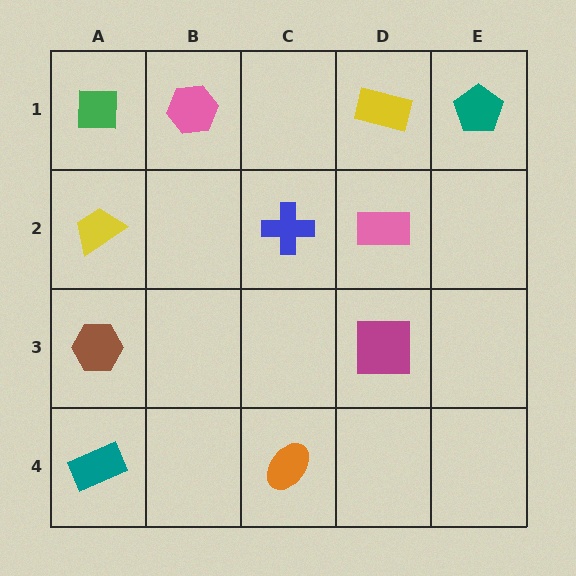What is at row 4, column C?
An orange ellipse.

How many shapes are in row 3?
2 shapes.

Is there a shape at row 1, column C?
No, that cell is empty.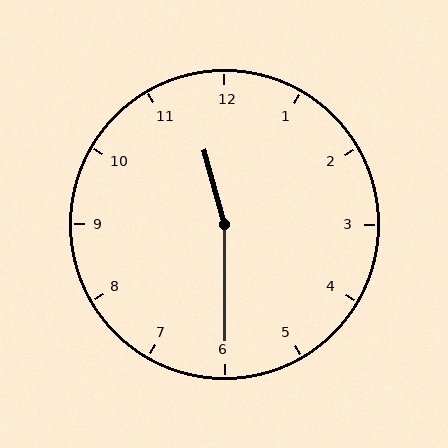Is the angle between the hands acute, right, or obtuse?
It is obtuse.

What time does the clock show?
11:30.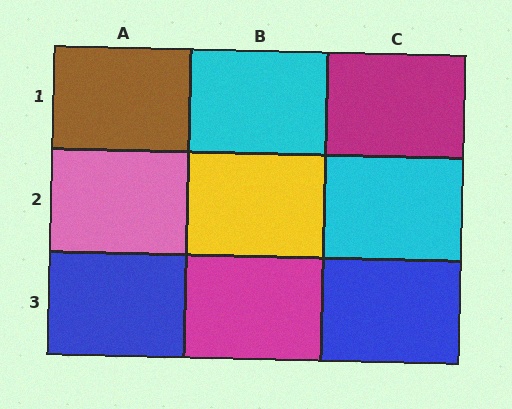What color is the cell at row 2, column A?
Pink.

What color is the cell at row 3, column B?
Magenta.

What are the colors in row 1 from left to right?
Brown, cyan, magenta.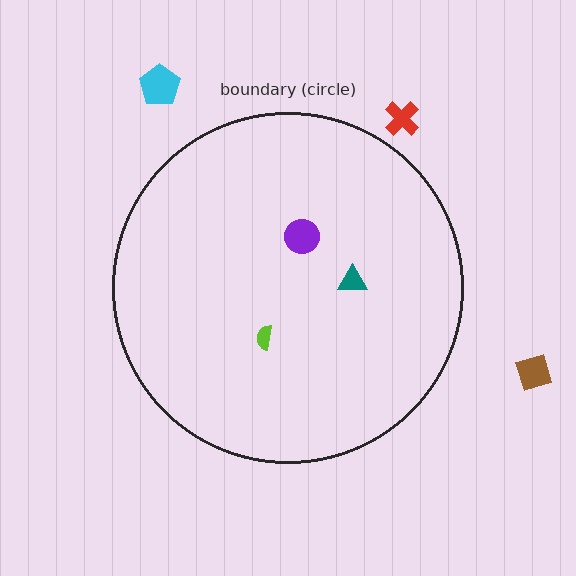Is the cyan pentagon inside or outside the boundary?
Outside.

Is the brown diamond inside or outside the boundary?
Outside.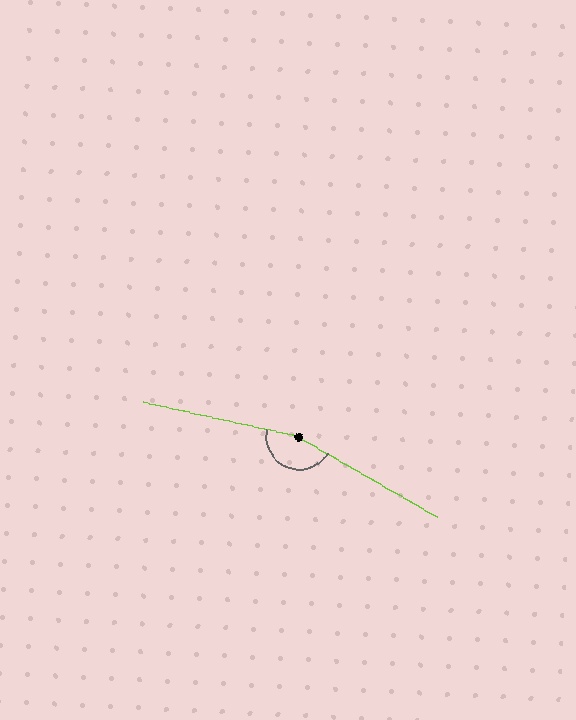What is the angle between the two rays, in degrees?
Approximately 162 degrees.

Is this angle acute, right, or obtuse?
It is obtuse.